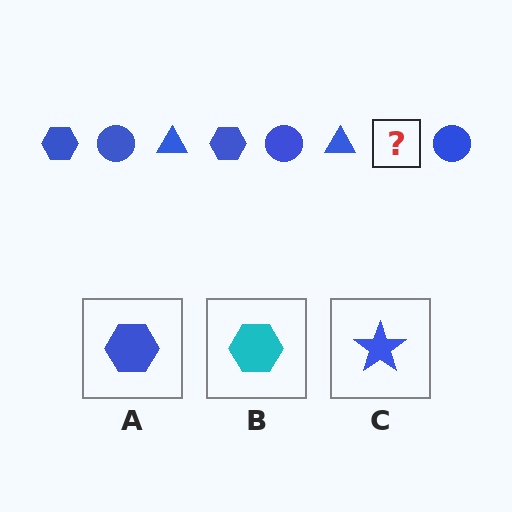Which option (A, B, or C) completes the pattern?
A.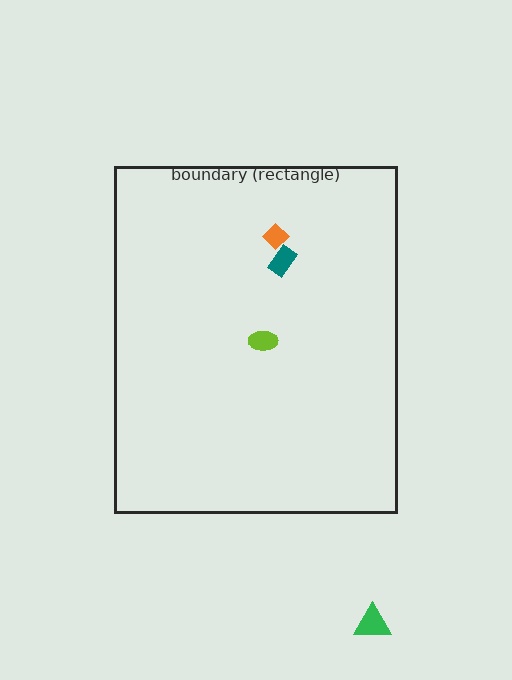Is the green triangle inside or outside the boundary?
Outside.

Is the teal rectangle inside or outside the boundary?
Inside.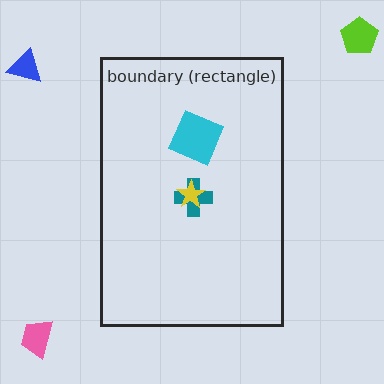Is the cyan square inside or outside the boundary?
Inside.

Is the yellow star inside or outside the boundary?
Inside.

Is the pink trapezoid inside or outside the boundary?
Outside.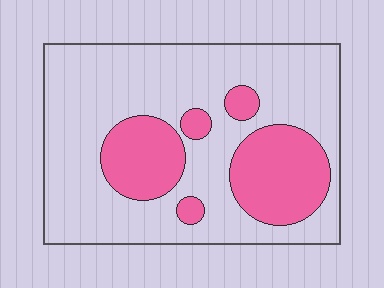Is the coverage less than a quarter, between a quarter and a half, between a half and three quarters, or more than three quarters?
Between a quarter and a half.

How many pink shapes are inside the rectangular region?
5.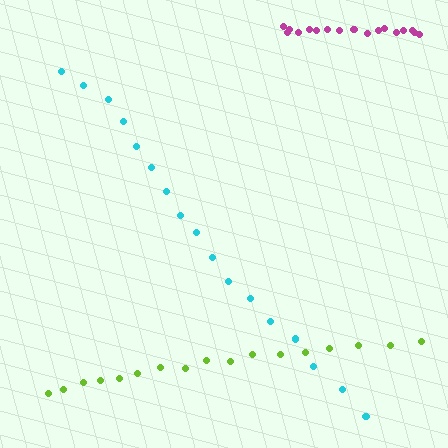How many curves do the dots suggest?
There are 3 distinct paths.